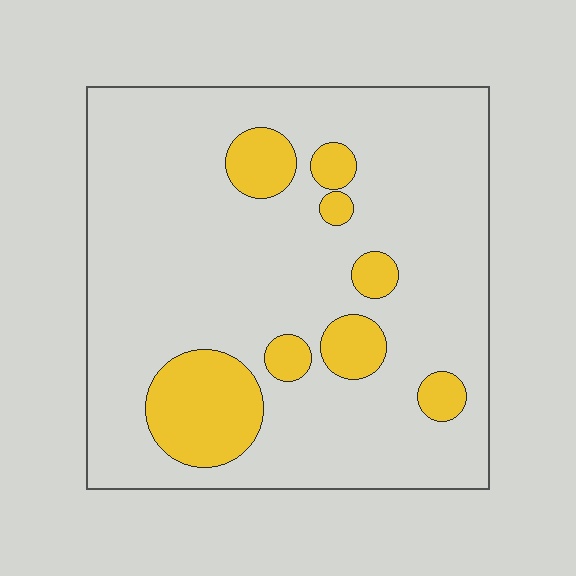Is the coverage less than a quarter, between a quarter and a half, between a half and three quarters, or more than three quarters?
Less than a quarter.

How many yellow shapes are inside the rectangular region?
8.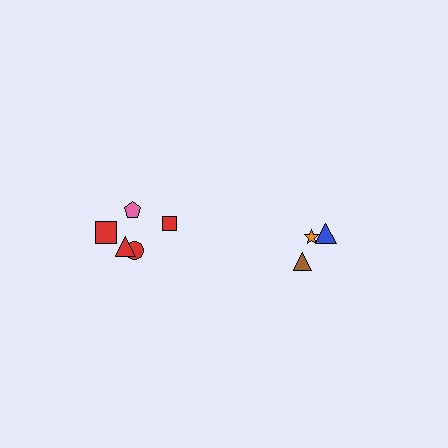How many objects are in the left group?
There are 5 objects.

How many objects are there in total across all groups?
There are 8 objects.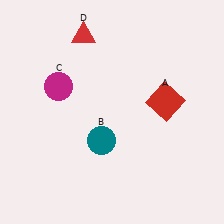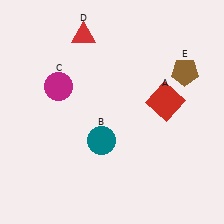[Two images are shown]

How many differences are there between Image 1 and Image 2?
There is 1 difference between the two images.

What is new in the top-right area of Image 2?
A brown pentagon (E) was added in the top-right area of Image 2.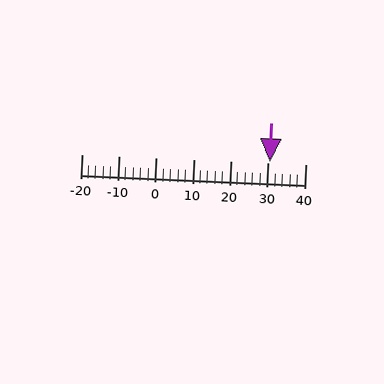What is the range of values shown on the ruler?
The ruler shows values from -20 to 40.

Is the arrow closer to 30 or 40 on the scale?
The arrow is closer to 30.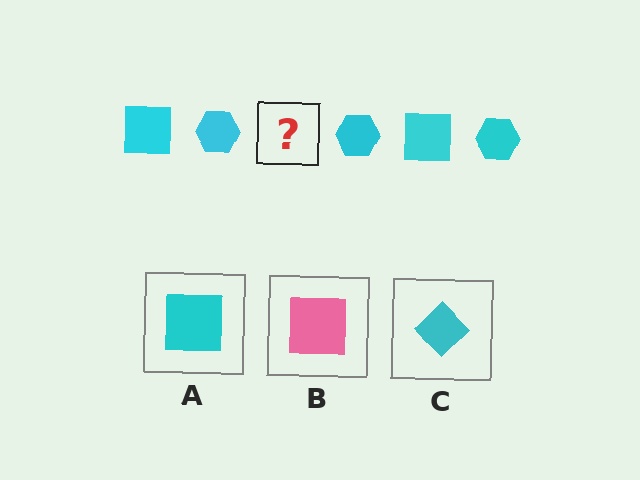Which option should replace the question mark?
Option A.